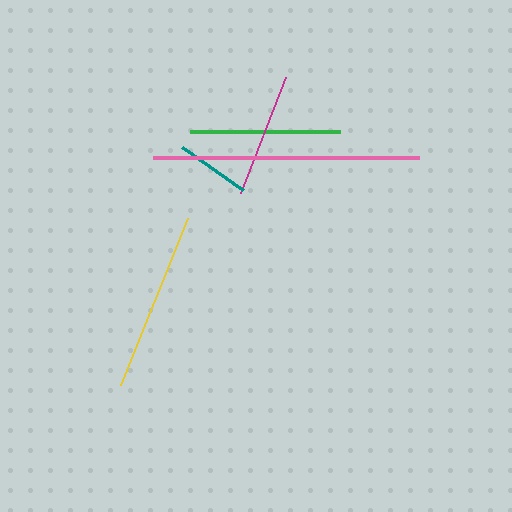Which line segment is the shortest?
The teal line is the shortest at approximately 75 pixels.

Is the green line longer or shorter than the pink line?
The pink line is longer than the green line.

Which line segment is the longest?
The pink line is the longest at approximately 266 pixels.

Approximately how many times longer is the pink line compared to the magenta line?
The pink line is approximately 2.1 times the length of the magenta line.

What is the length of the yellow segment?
The yellow segment is approximately 180 pixels long.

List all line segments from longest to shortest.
From longest to shortest: pink, yellow, green, magenta, teal.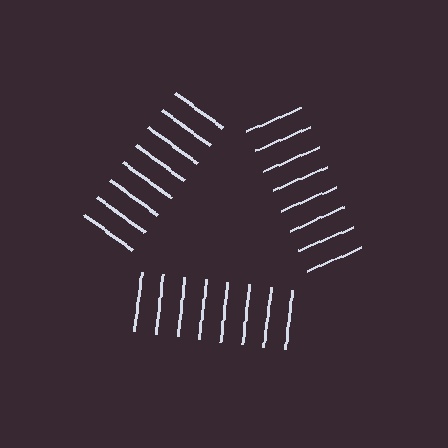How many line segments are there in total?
24 — 8 along each of the 3 edges.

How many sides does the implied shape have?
3 sides — the line-ends trace a triangle.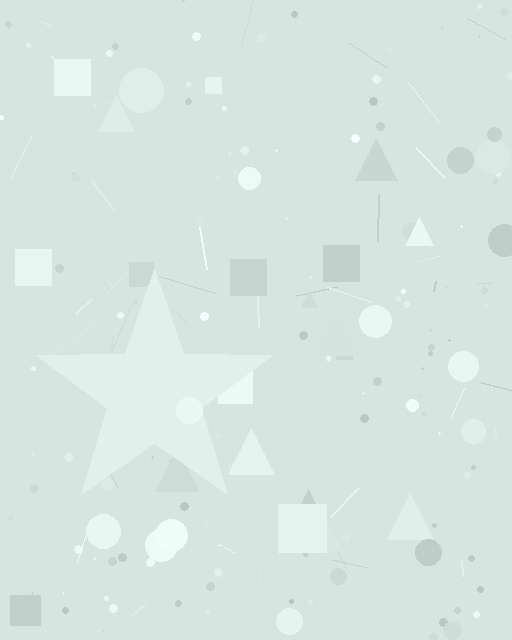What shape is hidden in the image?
A star is hidden in the image.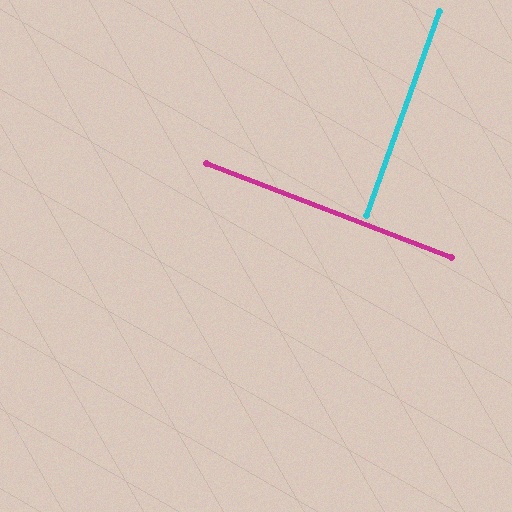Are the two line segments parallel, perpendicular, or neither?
Perpendicular — they meet at approximately 89°.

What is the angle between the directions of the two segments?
Approximately 89 degrees.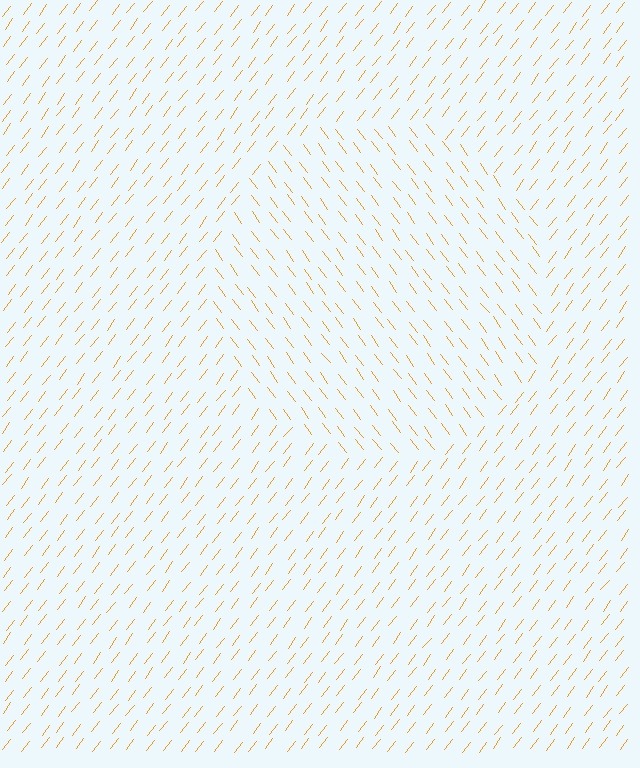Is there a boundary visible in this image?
Yes, there is a texture boundary formed by a change in line orientation.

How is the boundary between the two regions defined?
The boundary is defined purely by a change in line orientation (approximately 74 degrees difference). All lines are the same color and thickness.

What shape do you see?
I see a circle.